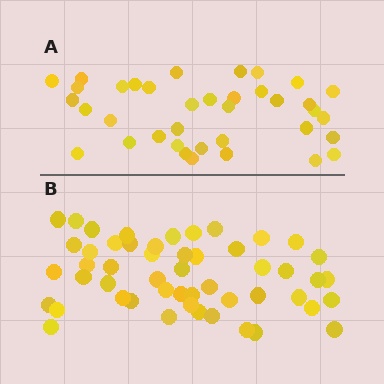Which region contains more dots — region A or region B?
Region B (the bottom region) has more dots.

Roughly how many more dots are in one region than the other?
Region B has approximately 15 more dots than region A.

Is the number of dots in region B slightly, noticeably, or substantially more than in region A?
Region B has noticeably more, but not dramatically so. The ratio is roughly 1.4 to 1.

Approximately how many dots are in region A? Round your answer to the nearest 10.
About 40 dots. (The exact count is 37, which rounds to 40.)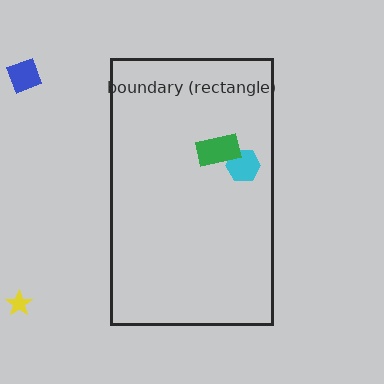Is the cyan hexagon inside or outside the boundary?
Inside.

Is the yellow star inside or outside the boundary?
Outside.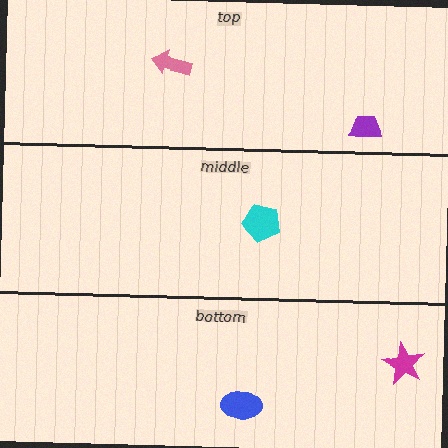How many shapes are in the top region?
2.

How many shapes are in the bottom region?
2.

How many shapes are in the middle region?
1.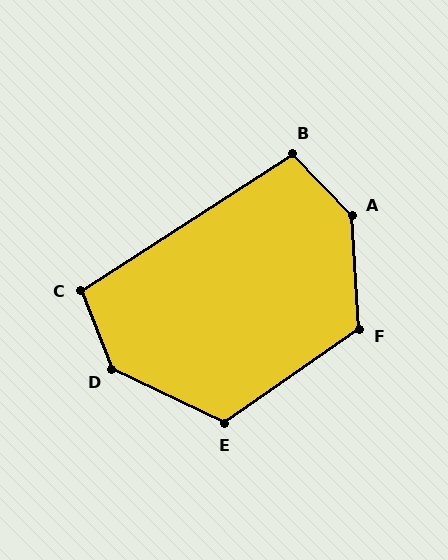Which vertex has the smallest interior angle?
B, at approximately 101 degrees.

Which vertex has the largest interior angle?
A, at approximately 139 degrees.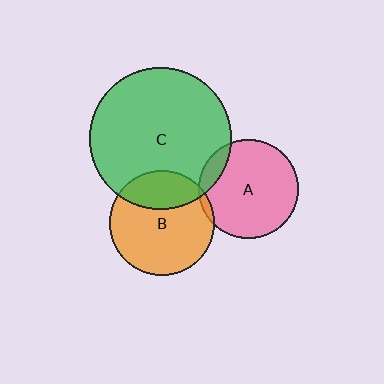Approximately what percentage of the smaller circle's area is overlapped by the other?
Approximately 5%.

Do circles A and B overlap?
Yes.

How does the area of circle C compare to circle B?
Approximately 1.8 times.